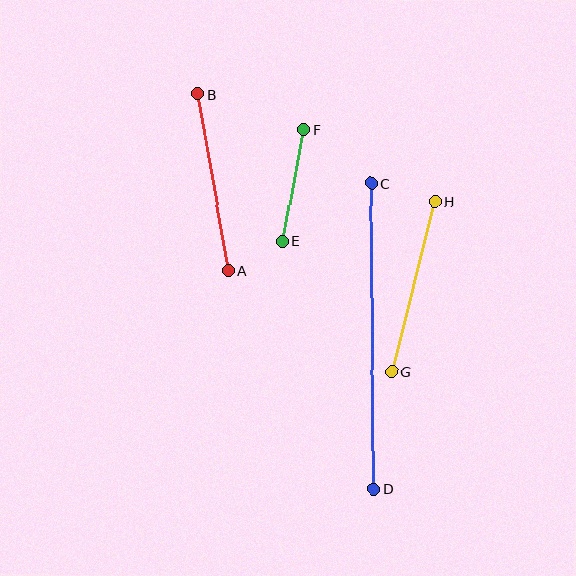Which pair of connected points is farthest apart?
Points C and D are farthest apart.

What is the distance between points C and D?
The distance is approximately 305 pixels.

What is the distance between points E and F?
The distance is approximately 113 pixels.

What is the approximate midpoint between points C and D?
The midpoint is at approximately (372, 336) pixels.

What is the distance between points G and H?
The distance is approximately 175 pixels.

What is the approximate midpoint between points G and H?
The midpoint is at approximately (413, 286) pixels.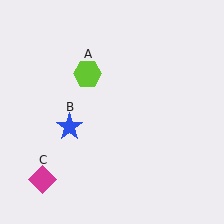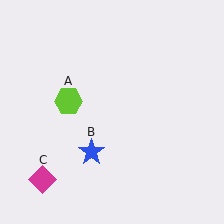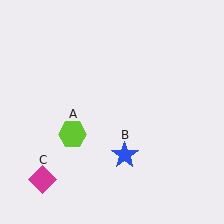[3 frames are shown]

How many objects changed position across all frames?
2 objects changed position: lime hexagon (object A), blue star (object B).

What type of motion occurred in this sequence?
The lime hexagon (object A), blue star (object B) rotated counterclockwise around the center of the scene.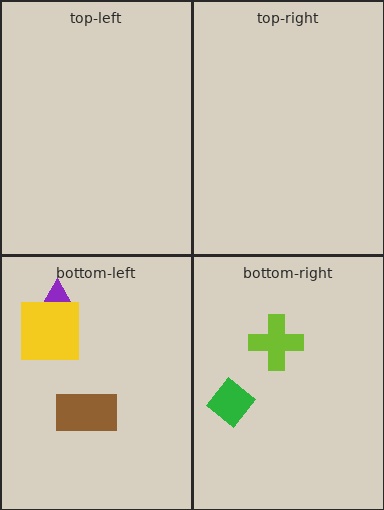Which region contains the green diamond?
The bottom-right region.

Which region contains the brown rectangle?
The bottom-left region.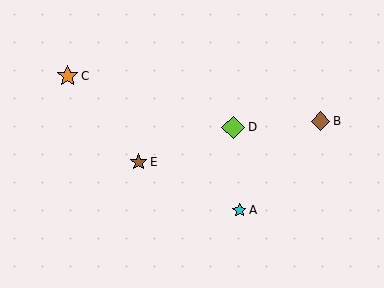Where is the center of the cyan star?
The center of the cyan star is at (239, 210).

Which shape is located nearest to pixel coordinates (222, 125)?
The lime diamond (labeled D) at (233, 127) is nearest to that location.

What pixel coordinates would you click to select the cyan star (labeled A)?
Click at (239, 210) to select the cyan star A.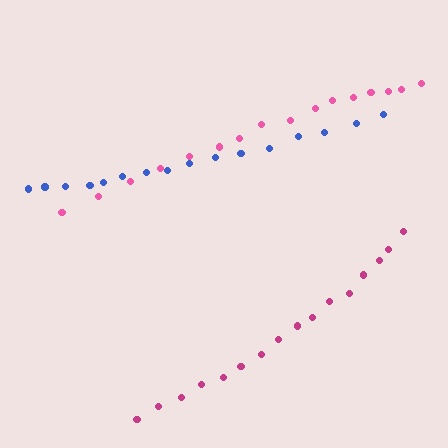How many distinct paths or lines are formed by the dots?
There are 3 distinct paths.